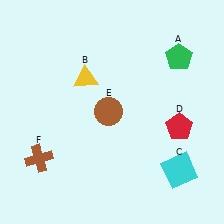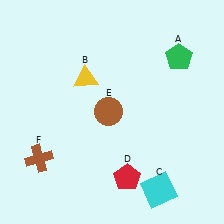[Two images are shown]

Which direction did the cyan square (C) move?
The cyan square (C) moved left.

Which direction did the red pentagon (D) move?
The red pentagon (D) moved left.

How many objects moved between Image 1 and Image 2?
2 objects moved between the two images.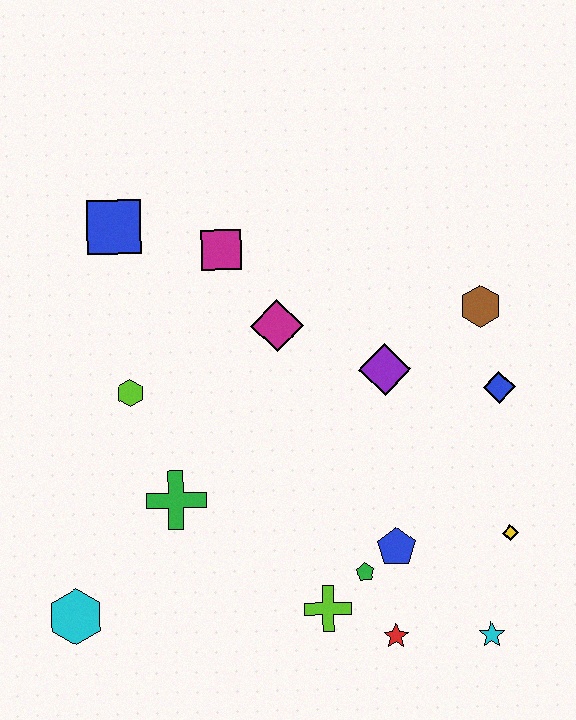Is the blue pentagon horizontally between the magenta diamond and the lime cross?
No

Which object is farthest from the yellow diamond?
The blue square is farthest from the yellow diamond.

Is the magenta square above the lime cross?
Yes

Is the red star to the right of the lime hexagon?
Yes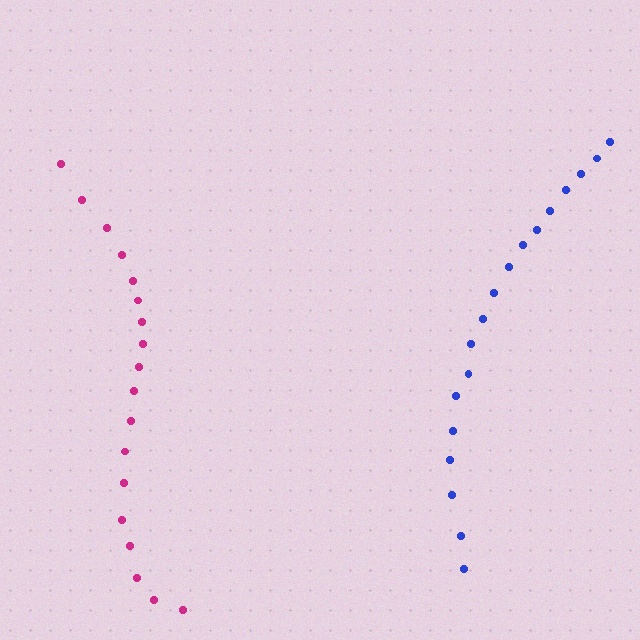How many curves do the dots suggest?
There are 2 distinct paths.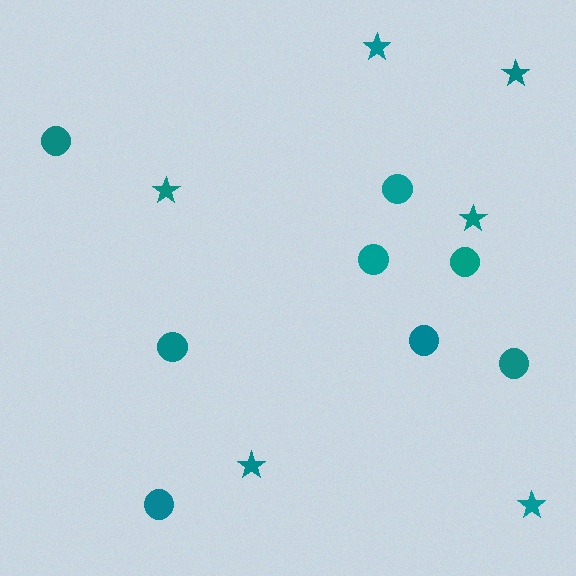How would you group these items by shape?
There are 2 groups: one group of stars (6) and one group of circles (8).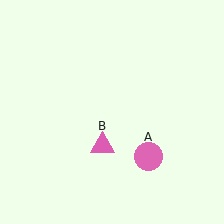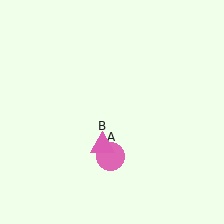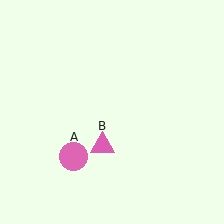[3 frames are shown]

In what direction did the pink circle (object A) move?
The pink circle (object A) moved left.